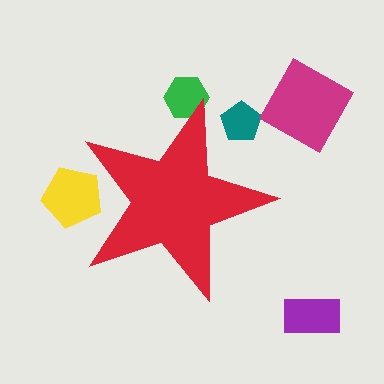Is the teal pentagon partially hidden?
Yes, the teal pentagon is partially hidden behind the red star.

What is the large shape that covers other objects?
A red star.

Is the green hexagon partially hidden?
Yes, the green hexagon is partially hidden behind the red star.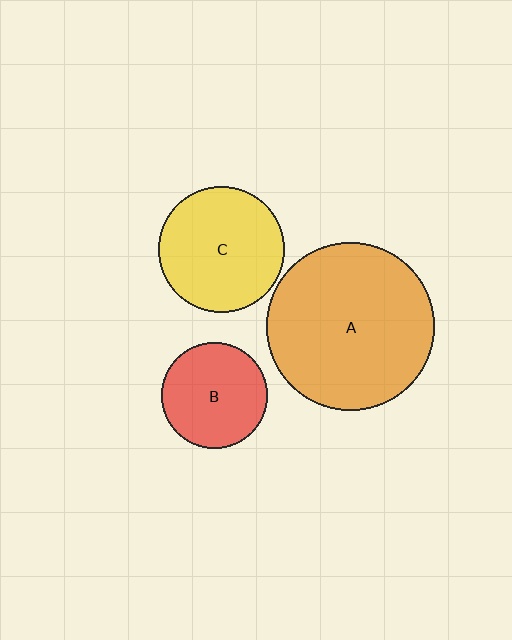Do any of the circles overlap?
No, none of the circles overlap.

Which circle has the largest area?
Circle A (orange).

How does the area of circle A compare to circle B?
Approximately 2.5 times.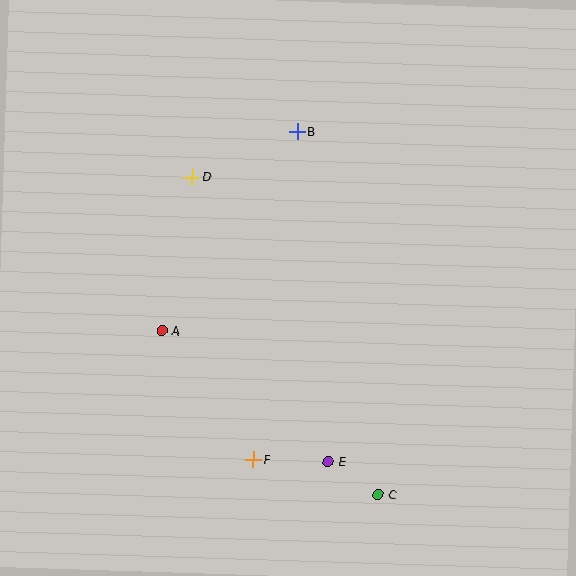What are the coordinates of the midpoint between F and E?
The midpoint between F and E is at (291, 461).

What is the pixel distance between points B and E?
The distance between B and E is 332 pixels.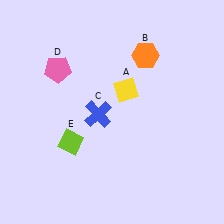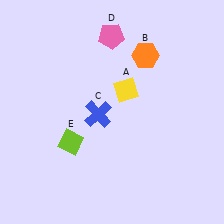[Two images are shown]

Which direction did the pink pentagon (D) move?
The pink pentagon (D) moved right.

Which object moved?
The pink pentagon (D) moved right.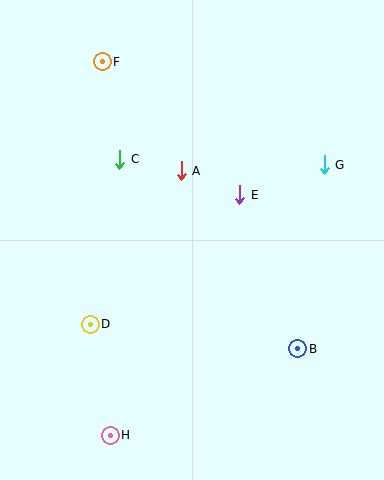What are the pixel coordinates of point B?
Point B is at (298, 349).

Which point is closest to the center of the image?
Point E at (240, 195) is closest to the center.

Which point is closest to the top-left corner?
Point F is closest to the top-left corner.